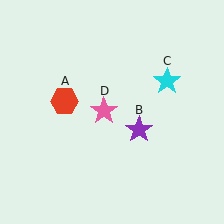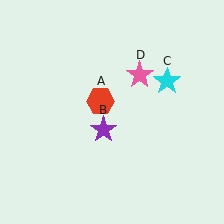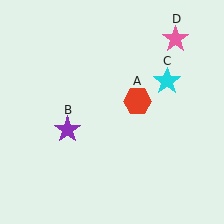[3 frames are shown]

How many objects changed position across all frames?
3 objects changed position: red hexagon (object A), purple star (object B), pink star (object D).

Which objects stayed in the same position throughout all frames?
Cyan star (object C) remained stationary.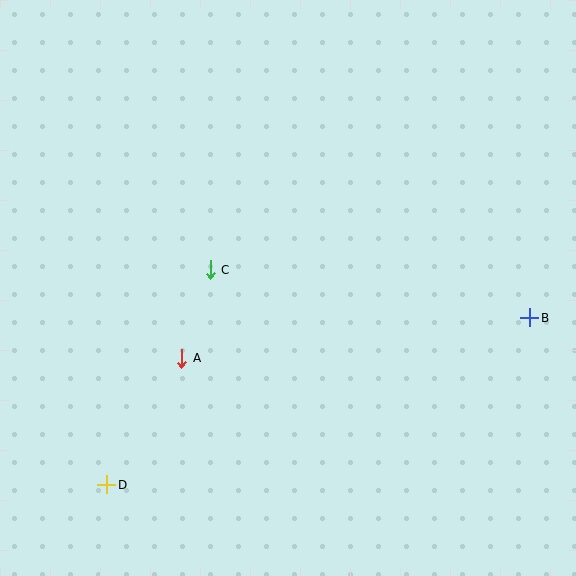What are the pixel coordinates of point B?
Point B is at (530, 318).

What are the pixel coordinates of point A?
Point A is at (182, 358).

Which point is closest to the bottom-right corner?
Point B is closest to the bottom-right corner.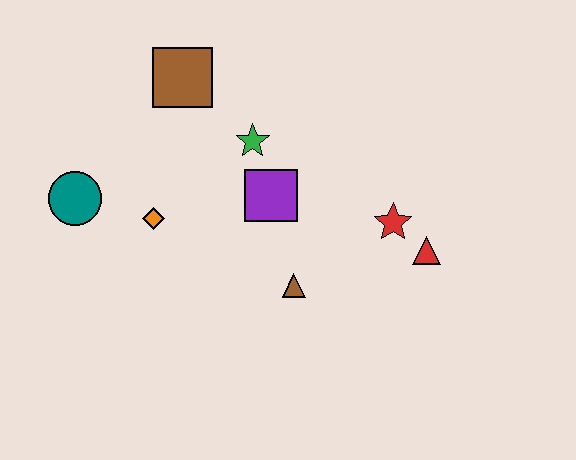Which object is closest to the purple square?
The green star is closest to the purple square.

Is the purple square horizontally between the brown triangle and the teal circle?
Yes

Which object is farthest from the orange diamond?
The red triangle is farthest from the orange diamond.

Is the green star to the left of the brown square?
No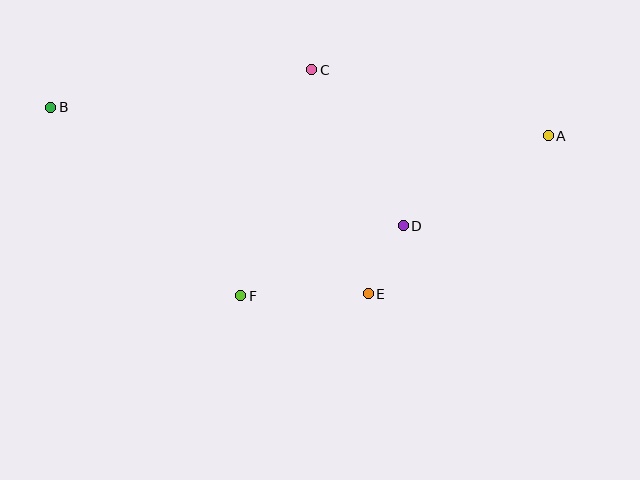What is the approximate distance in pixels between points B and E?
The distance between B and E is approximately 368 pixels.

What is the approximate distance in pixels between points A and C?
The distance between A and C is approximately 245 pixels.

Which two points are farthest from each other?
Points A and B are farthest from each other.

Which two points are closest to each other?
Points D and E are closest to each other.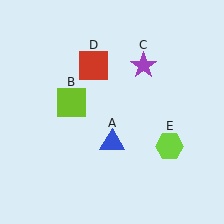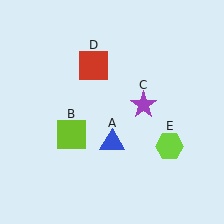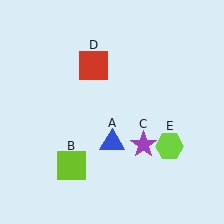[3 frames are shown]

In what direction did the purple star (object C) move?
The purple star (object C) moved down.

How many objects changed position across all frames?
2 objects changed position: lime square (object B), purple star (object C).